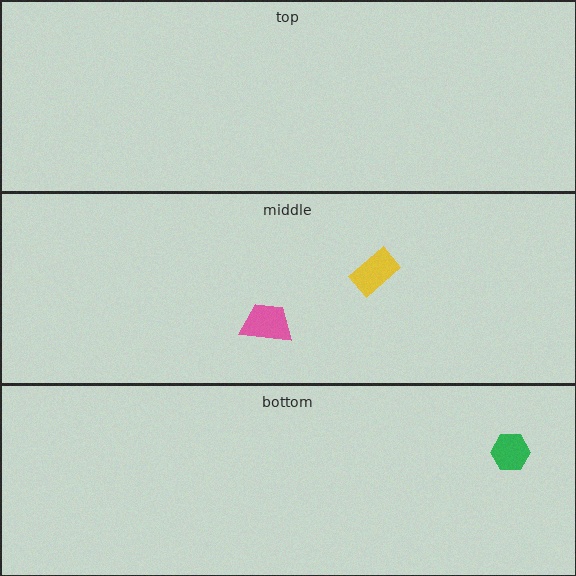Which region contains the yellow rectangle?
The middle region.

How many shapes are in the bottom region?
1.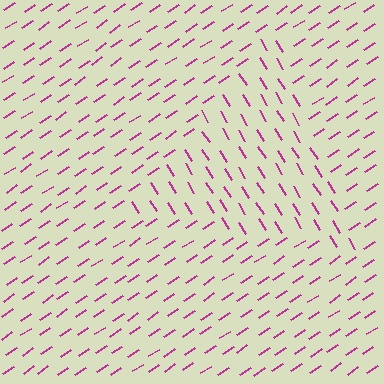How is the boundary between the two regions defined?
The boundary is defined purely by a change in line orientation (approximately 88 degrees difference). All lines are the same color and thickness.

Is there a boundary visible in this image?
Yes, there is a texture boundary formed by a change in line orientation.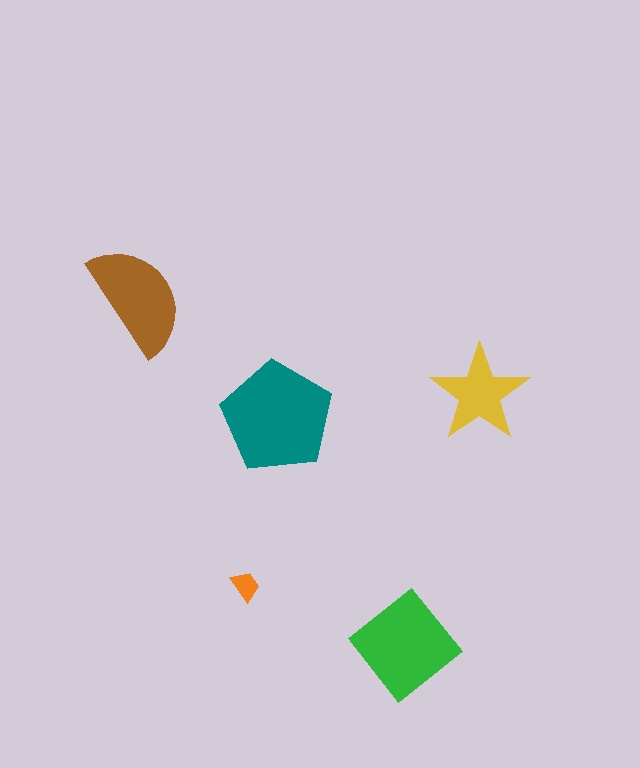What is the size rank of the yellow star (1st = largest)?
4th.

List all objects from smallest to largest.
The orange trapezoid, the yellow star, the brown semicircle, the green diamond, the teal pentagon.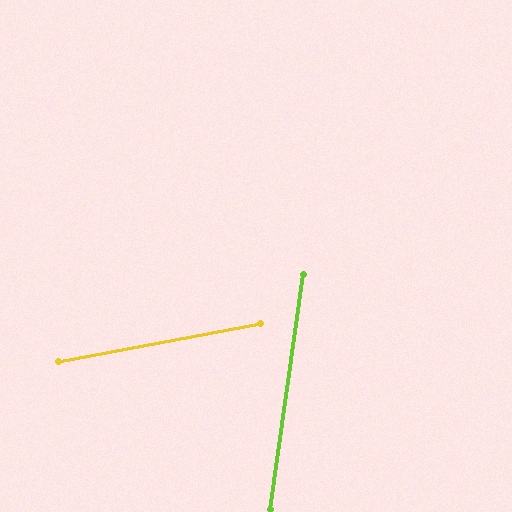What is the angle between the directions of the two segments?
Approximately 71 degrees.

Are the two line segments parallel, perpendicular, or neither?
Neither parallel nor perpendicular — they differ by about 71°.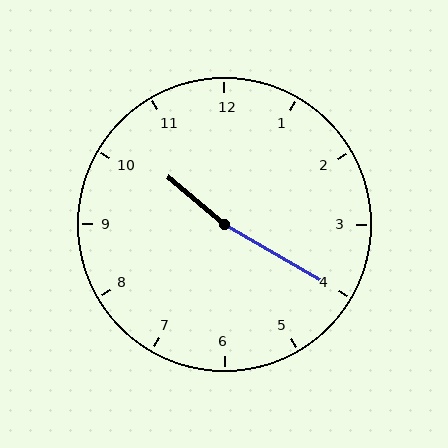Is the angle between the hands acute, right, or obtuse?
It is obtuse.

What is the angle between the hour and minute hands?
Approximately 170 degrees.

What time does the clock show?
10:20.